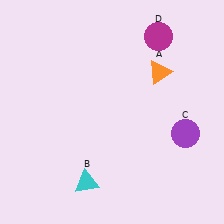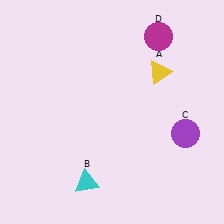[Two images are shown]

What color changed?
The triangle (A) changed from orange in Image 1 to yellow in Image 2.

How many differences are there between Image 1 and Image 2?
There is 1 difference between the two images.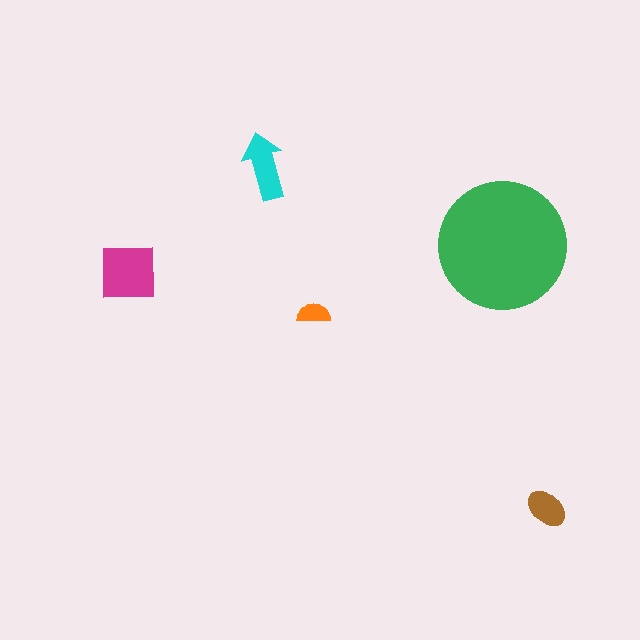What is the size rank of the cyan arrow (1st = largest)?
3rd.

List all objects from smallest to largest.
The orange semicircle, the brown ellipse, the cyan arrow, the magenta square, the green circle.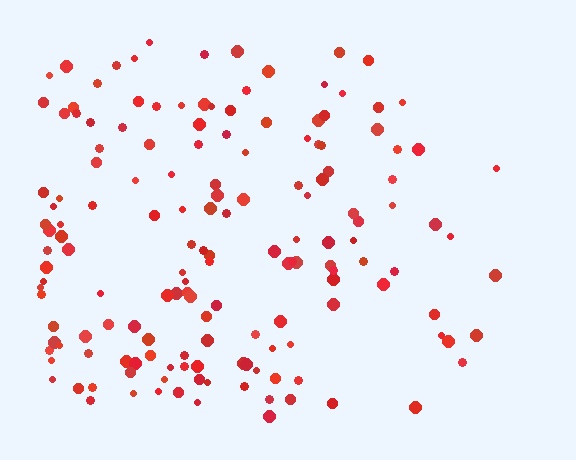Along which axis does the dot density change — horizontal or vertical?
Horizontal.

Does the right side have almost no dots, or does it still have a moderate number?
Still a moderate number, just noticeably fewer than the left.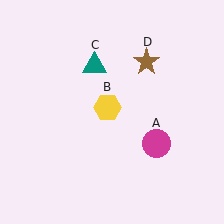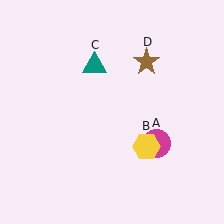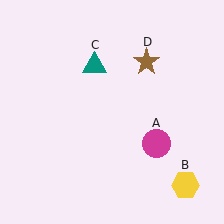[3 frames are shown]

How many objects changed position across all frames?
1 object changed position: yellow hexagon (object B).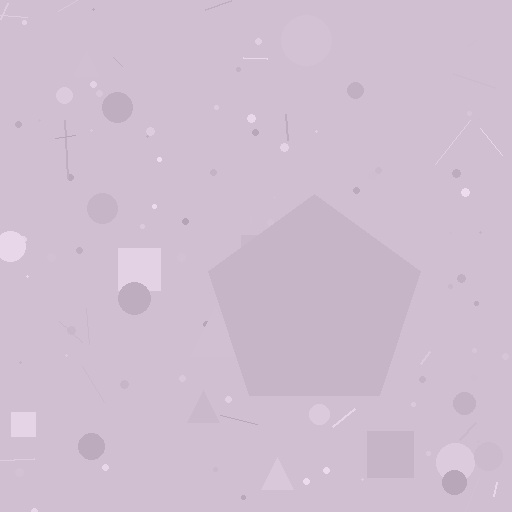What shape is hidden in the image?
A pentagon is hidden in the image.